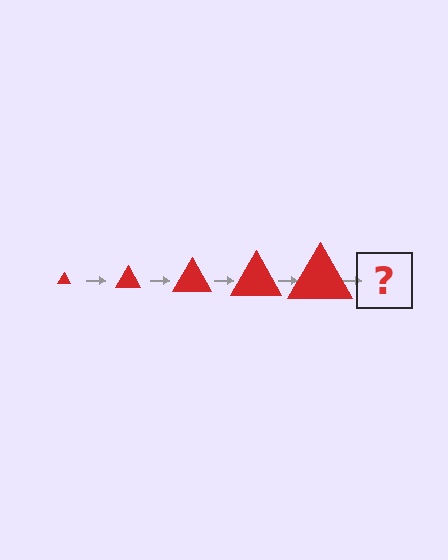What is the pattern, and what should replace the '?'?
The pattern is that the triangle gets progressively larger each step. The '?' should be a red triangle, larger than the previous one.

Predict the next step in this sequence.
The next step is a red triangle, larger than the previous one.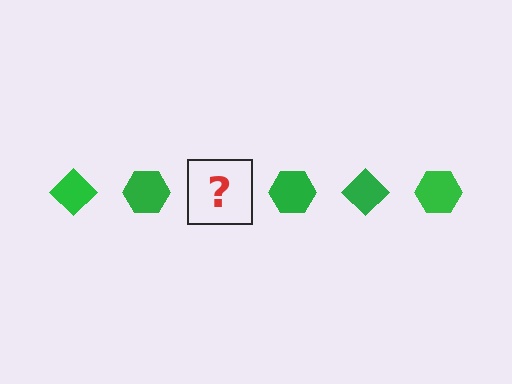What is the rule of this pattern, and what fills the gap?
The rule is that the pattern cycles through diamond, hexagon shapes in green. The gap should be filled with a green diamond.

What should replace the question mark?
The question mark should be replaced with a green diamond.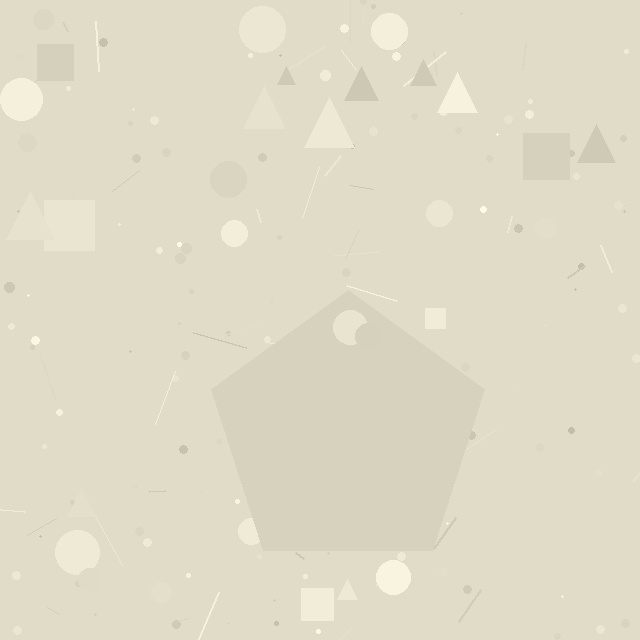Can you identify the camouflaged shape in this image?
The camouflaged shape is a pentagon.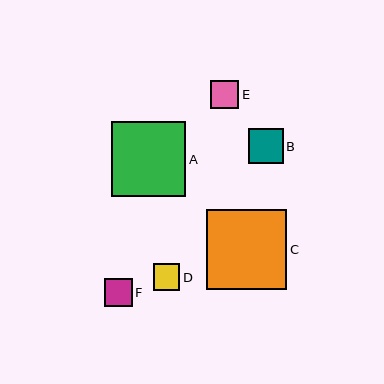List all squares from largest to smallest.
From largest to smallest: C, A, B, F, E, D.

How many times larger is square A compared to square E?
Square A is approximately 2.7 times the size of square E.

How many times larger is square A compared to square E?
Square A is approximately 2.7 times the size of square E.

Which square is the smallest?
Square D is the smallest with a size of approximately 26 pixels.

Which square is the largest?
Square C is the largest with a size of approximately 80 pixels.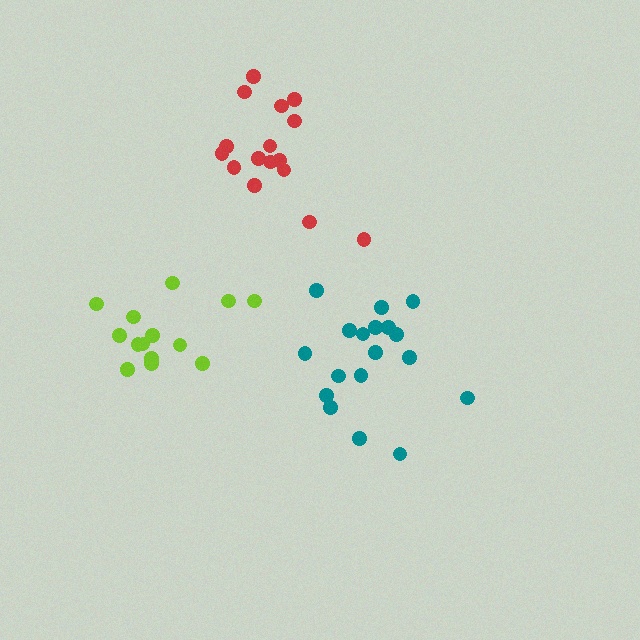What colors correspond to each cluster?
The clusters are colored: red, lime, teal.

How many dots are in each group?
Group 1: 16 dots, Group 2: 14 dots, Group 3: 18 dots (48 total).